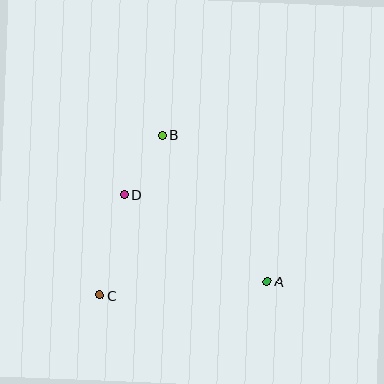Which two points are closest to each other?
Points B and D are closest to each other.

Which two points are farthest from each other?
Points A and B are farthest from each other.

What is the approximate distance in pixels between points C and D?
The distance between C and D is approximately 103 pixels.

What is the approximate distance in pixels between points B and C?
The distance between B and C is approximately 172 pixels.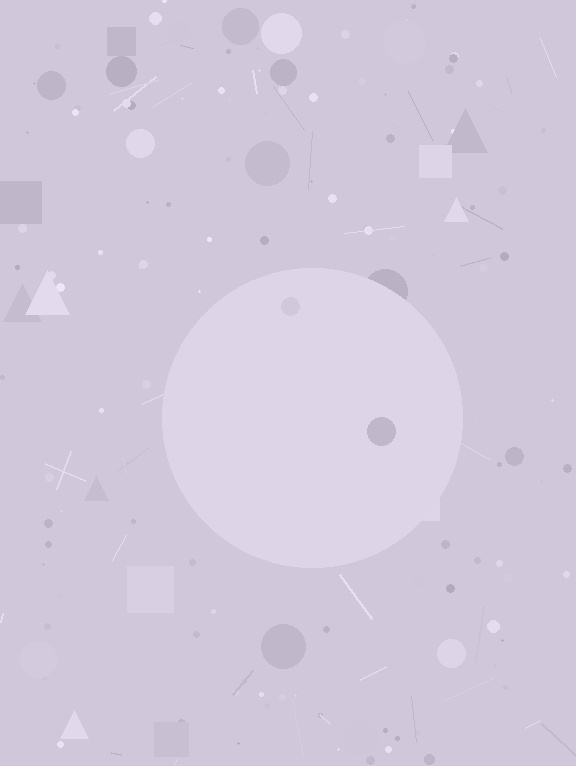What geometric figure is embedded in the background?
A circle is embedded in the background.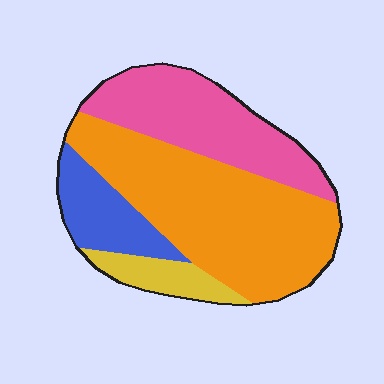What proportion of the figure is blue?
Blue covers 14% of the figure.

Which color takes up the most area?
Orange, at roughly 50%.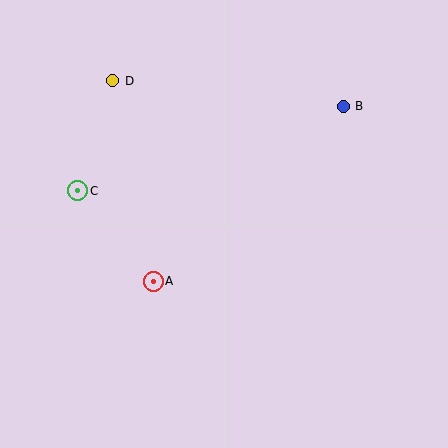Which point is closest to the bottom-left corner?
Point A is closest to the bottom-left corner.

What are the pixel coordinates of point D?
Point D is at (113, 81).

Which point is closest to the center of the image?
Point A at (153, 281) is closest to the center.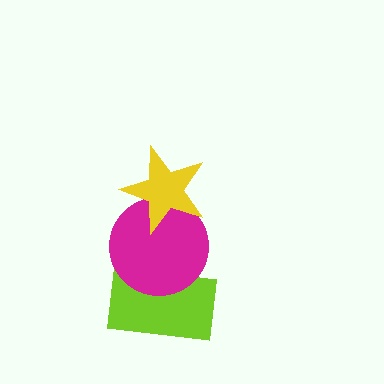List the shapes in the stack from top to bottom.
From top to bottom: the yellow star, the magenta circle, the lime rectangle.